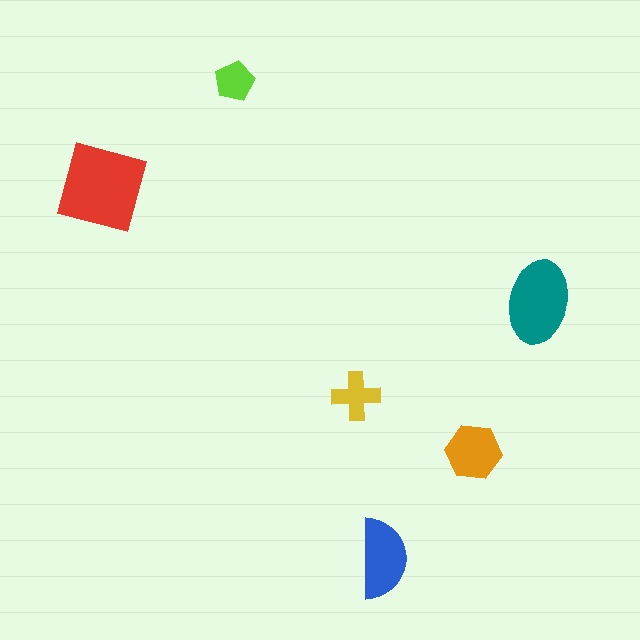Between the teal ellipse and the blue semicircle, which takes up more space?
The teal ellipse.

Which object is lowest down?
The blue semicircle is bottommost.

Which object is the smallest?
The lime pentagon.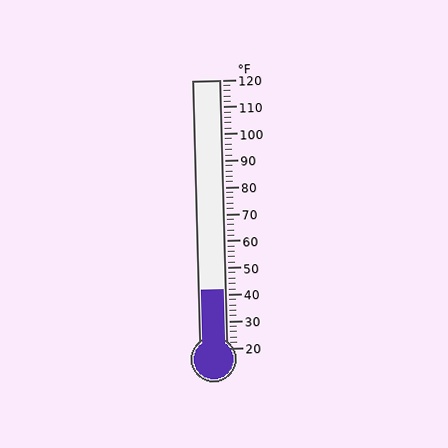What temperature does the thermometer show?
The thermometer shows approximately 42°F.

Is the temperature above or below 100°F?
The temperature is below 100°F.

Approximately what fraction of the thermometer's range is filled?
The thermometer is filled to approximately 20% of its range.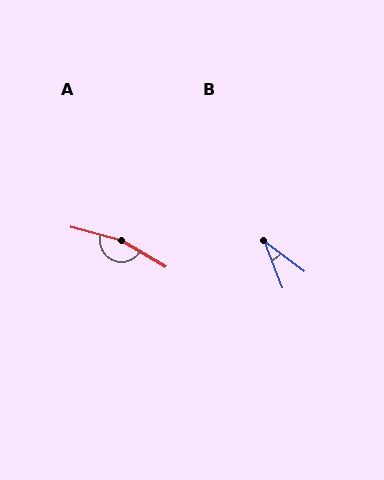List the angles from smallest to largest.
B (31°), A (164°).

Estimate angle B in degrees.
Approximately 31 degrees.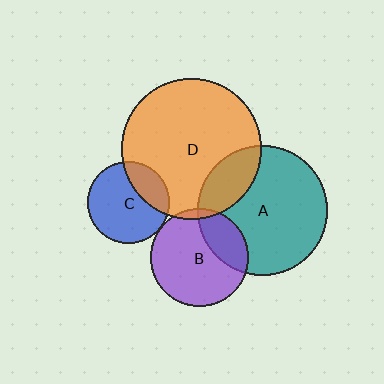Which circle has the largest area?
Circle D (orange).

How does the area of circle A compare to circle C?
Approximately 2.5 times.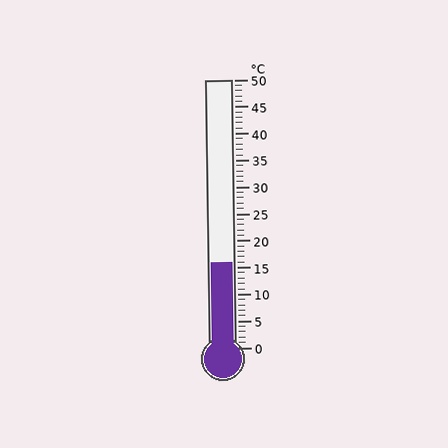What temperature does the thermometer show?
The thermometer shows approximately 16°C.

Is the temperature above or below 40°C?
The temperature is below 40°C.